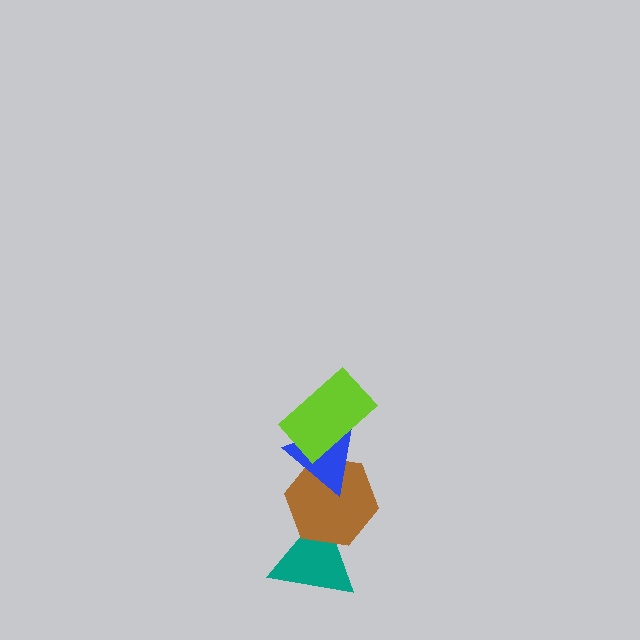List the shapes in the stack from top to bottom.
From top to bottom: the lime rectangle, the blue triangle, the brown hexagon, the teal triangle.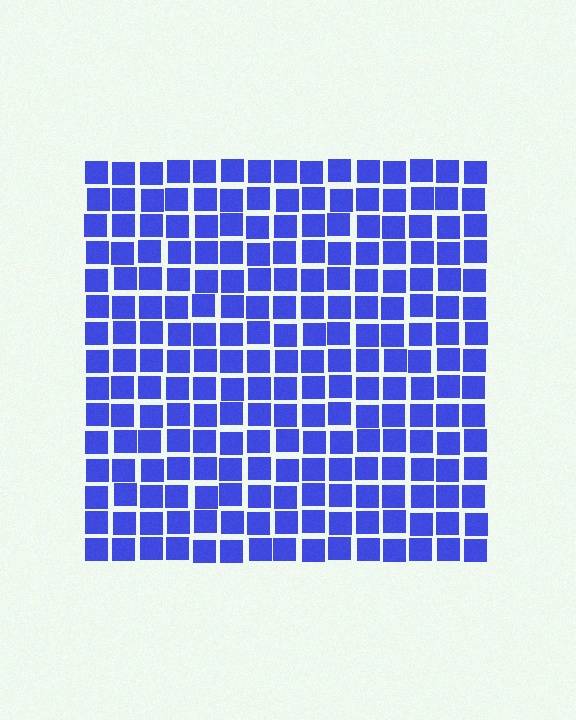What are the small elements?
The small elements are squares.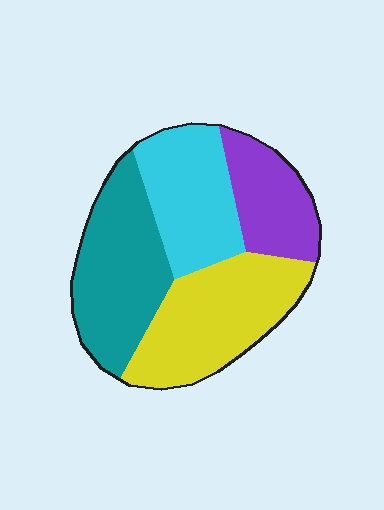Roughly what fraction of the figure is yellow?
Yellow takes up about one third (1/3) of the figure.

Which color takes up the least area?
Purple, at roughly 15%.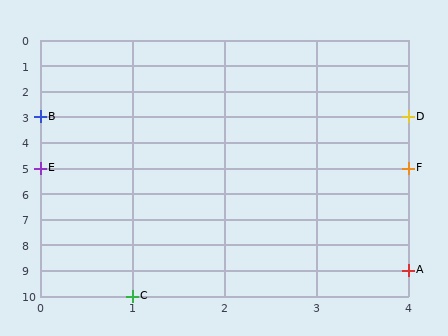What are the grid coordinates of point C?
Point C is at grid coordinates (1, 10).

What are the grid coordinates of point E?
Point E is at grid coordinates (0, 5).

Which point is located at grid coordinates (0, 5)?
Point E is at (0, 5).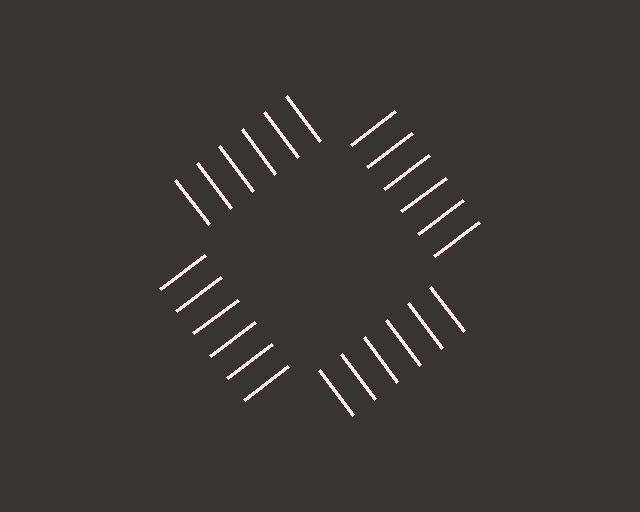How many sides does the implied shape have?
4 sides — the line-ends trace a square.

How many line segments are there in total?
24 — 6 along each of the 4 edges.